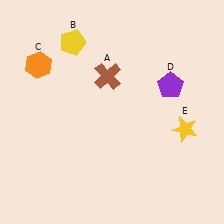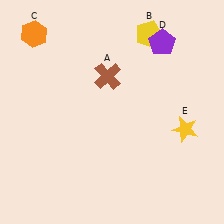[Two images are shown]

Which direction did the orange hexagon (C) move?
The orange hexagon (C) moved up.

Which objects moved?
The objects that moved are: the yellow pentagon (B), the orange hexagon (C), the purple pentagon (D).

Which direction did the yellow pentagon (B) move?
The yellow pentagon (B) moved right.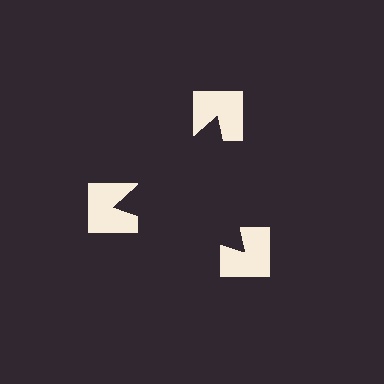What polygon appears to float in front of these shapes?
An illusory triangle — its edges are inferred from the aligned wedge cuts in the notched squares, not physically drawn.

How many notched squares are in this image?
There are 3 — one at each vertex of the illusory triangle.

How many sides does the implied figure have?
3 sides.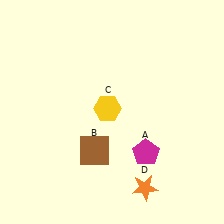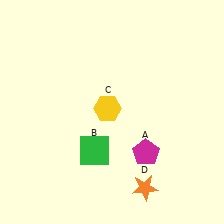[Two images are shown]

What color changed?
The square (B) changed from brown in Image 1 to green in Image 2.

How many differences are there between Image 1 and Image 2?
There is 1 difference between the two images.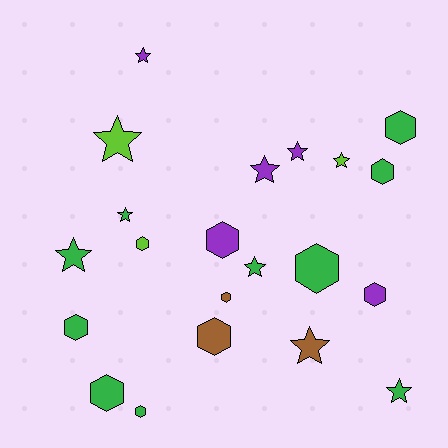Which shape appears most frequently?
Hexagon, with 11 objects.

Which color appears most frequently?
Green, with 10 objects.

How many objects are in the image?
There are 21 objects.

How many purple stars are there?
There are 3 purple stars.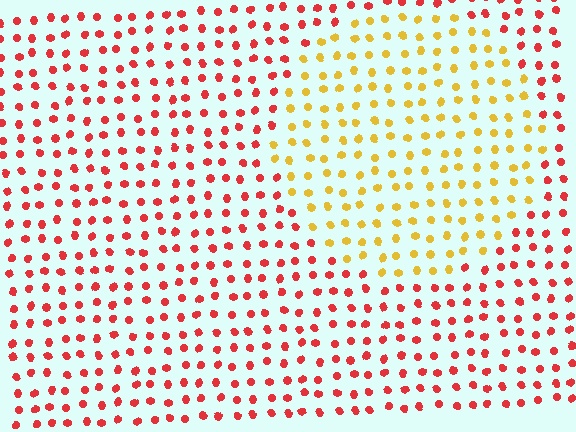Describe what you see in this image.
The image is filled with small red elements in a uniform arrangement. A circle-shaped region is visible where the elements are tinted to a slightly different hue, forming a subtle color boundary.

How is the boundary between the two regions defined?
The boundary is defined purely by a slight shift in hue (about 50 degrees). Spacing, size, and orientation are identical on both sides.